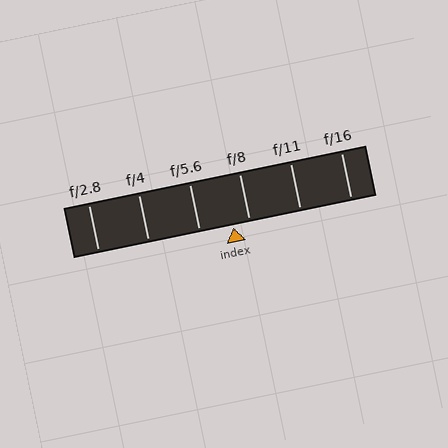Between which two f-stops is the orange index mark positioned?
The index mark is between f/5.6 and f/8.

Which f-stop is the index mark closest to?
The index mark is closest to f/8.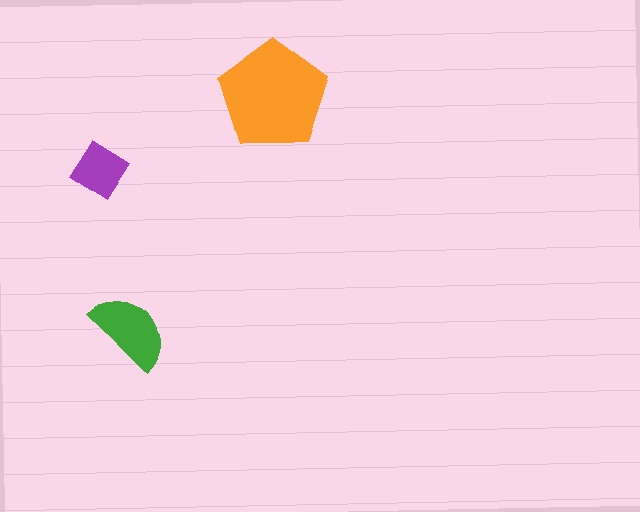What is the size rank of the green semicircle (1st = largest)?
2nd.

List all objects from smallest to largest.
The purple diamond, the green semicircle, the orange pentagon.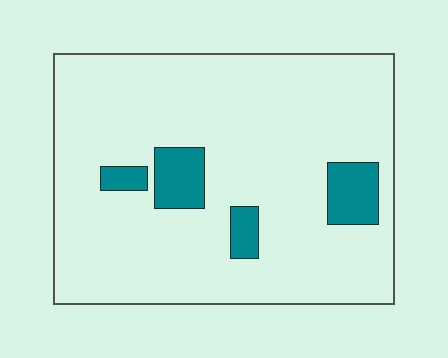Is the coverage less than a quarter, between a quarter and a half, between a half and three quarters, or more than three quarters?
Less than a quarter.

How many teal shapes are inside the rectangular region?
4.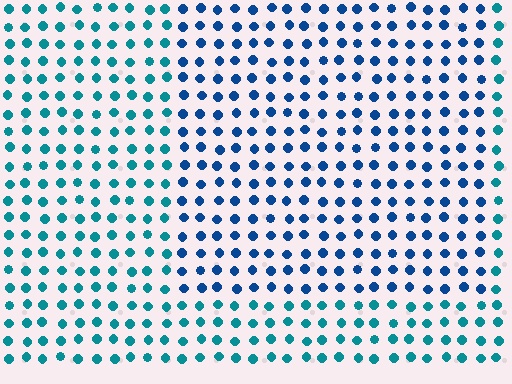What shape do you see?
I see a rectangle.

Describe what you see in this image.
The image is filled with small teal elements in a uniform arrangement. A rectangle-shaped region is visible where the elements are tinted to a slightly different hue, forming a subtle color boundary.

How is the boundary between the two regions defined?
The boundary is defined purely by a slight shift in hue (about 31 degrees). Spacing, size, and orientation are identical on both sides.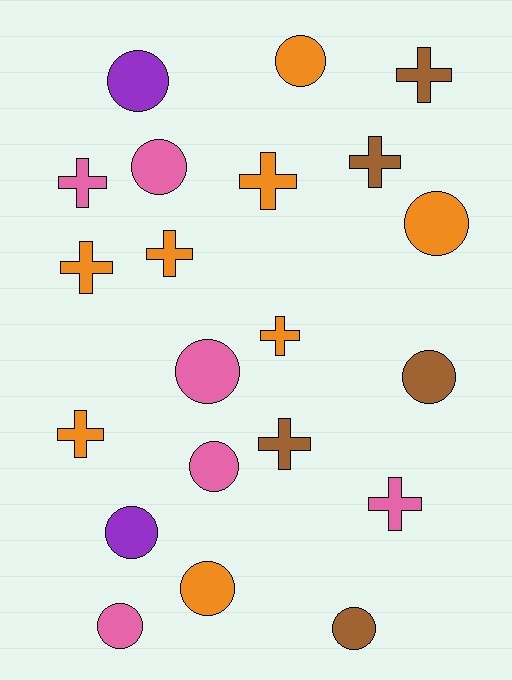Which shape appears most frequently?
Circle, with 11 objects.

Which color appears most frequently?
Orange, with 8 objects.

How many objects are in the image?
There are 21 objects.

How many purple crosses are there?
There are no purple crosses.